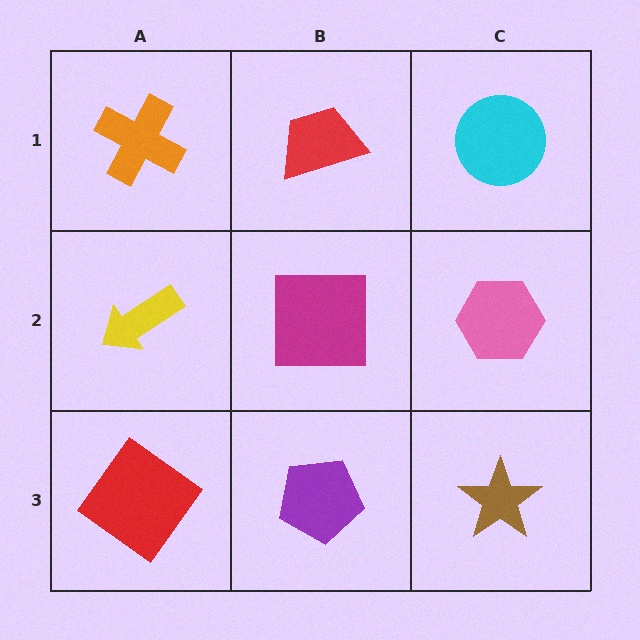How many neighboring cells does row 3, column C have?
2.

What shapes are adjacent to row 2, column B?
A red trapezoid (row 1, column B), a purple pentagon (row 3, column B), a yellow arrow (row 2, column A), a pink hexagon (row 2, column C).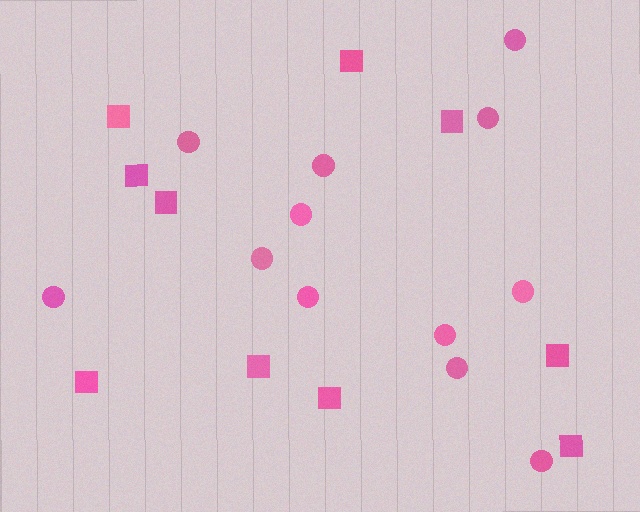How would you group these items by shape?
There are 2 groups: one group of squares (10) and one group of circles (12).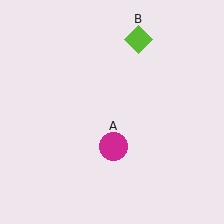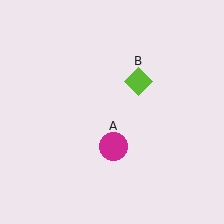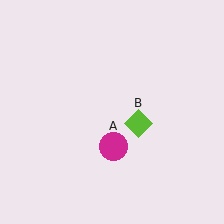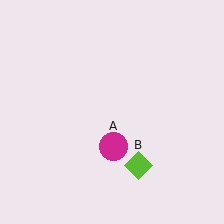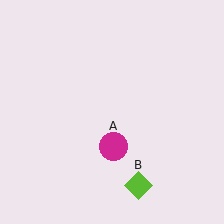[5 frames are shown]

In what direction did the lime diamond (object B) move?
The lime diamond (object B) moved down.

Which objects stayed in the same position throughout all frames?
Magenta circle (object A) remained stationary.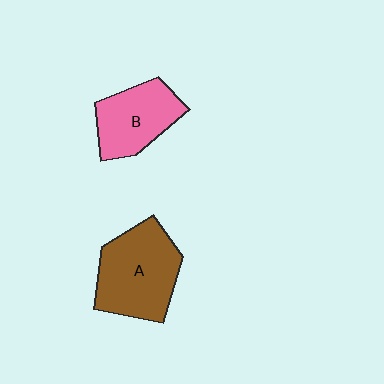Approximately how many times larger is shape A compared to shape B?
Approximately 1.3 times.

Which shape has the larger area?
Shape A (brown).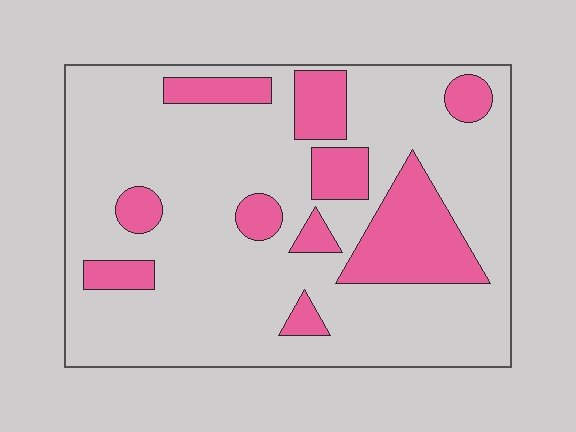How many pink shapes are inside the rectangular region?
10.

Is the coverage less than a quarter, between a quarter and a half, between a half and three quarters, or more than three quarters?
Less than a quarter.